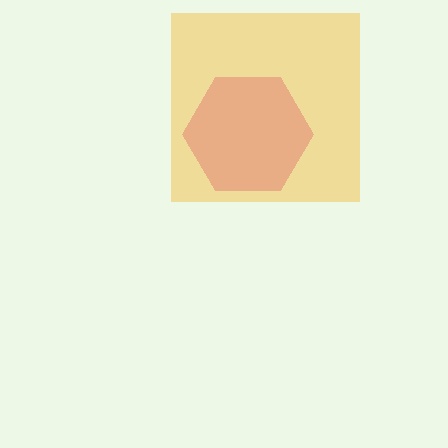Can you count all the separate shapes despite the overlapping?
Yes, there are 2 separate shapes.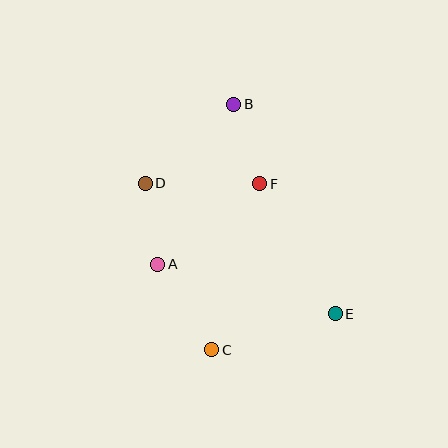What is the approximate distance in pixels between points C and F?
The distance between C and F is approximately 173 pixels.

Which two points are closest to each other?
Points A and D are closest to each other.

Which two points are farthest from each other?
Points B and C are farthest from each other.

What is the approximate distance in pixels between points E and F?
The distance between E and F is approximately 150 pixels.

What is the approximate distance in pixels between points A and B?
The distance between A and B is approximately 177 pixels.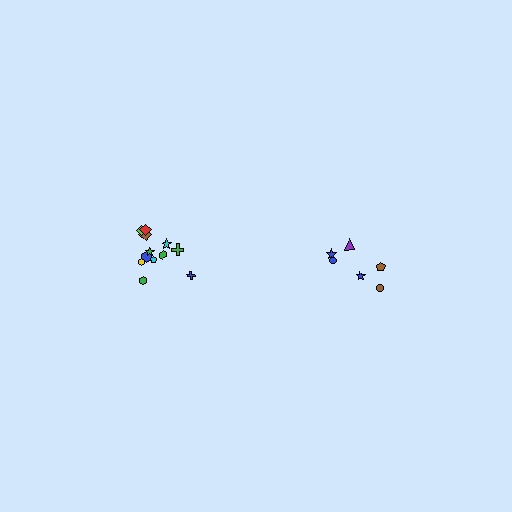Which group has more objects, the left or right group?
The left group.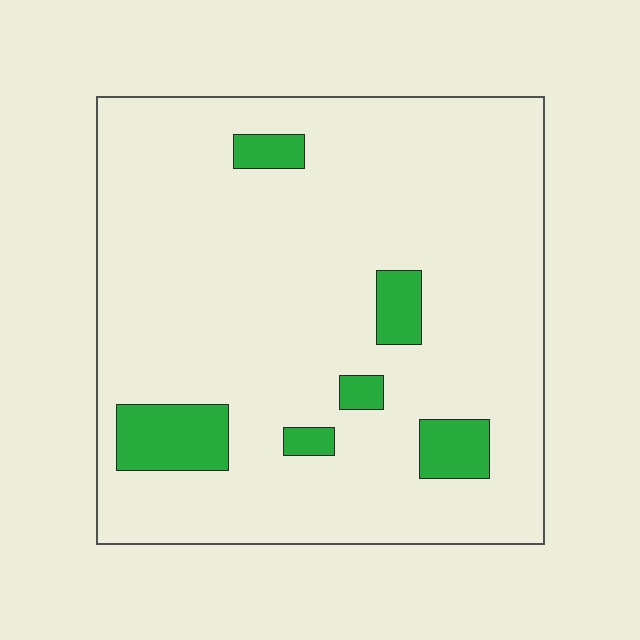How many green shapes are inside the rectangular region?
6.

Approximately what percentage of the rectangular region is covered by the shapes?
Approximately 10%.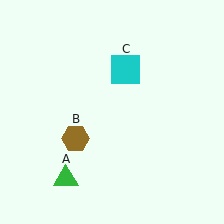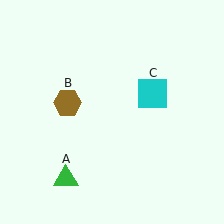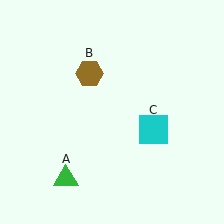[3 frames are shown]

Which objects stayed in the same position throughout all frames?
Green triangle (object A) remained stationary.